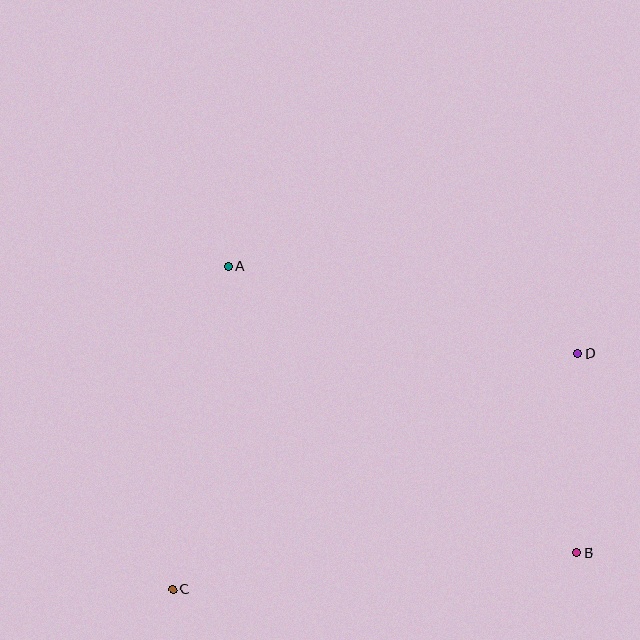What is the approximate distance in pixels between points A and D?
The distance between A and D is approximately 360 pixels.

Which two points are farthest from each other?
Points C and D are farthest from each other.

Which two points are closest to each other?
Points B and D are closest to each other.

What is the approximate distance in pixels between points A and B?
The distance between A and B is approximately 451 pixels.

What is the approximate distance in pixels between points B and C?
The distance between B and C is approximately 406 pixels.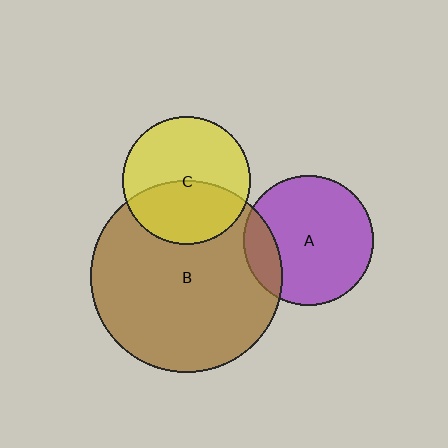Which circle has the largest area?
Circle B (brown).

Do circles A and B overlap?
Yes.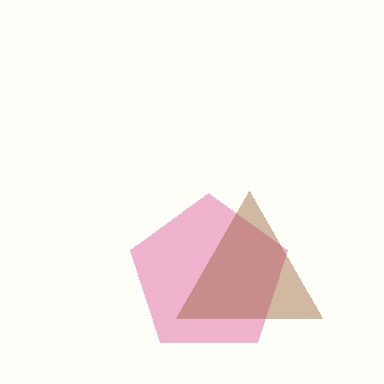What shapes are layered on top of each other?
The layered shapes are: a pink pentagon, a brown triangle.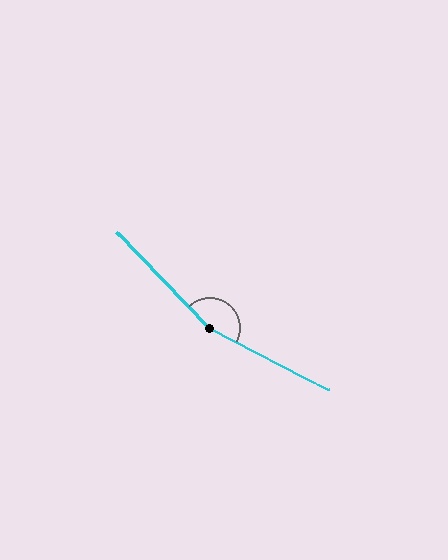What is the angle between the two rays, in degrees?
Approximately 161 degrees.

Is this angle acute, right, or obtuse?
It is obtuse.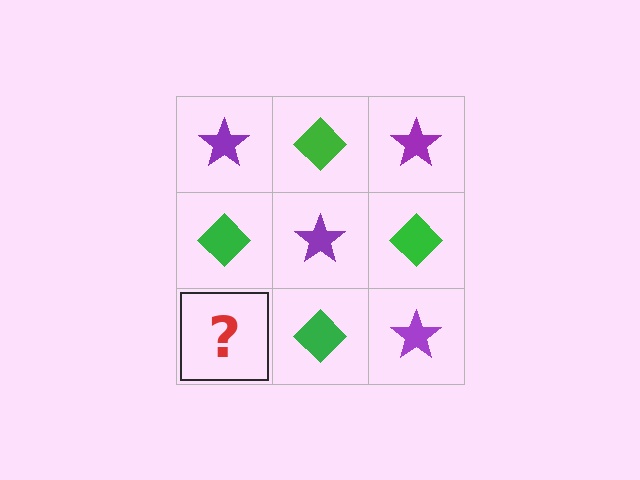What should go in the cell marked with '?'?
The missing cell should contain a purple star.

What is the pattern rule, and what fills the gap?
The rule is that it alternates purple star and green diamond in a checkerboard pattern. The gap should be filled with a purple star.